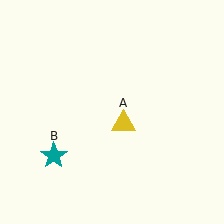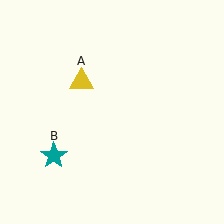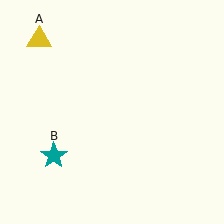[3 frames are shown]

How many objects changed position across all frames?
1 object changed position: yellow triangle (object A).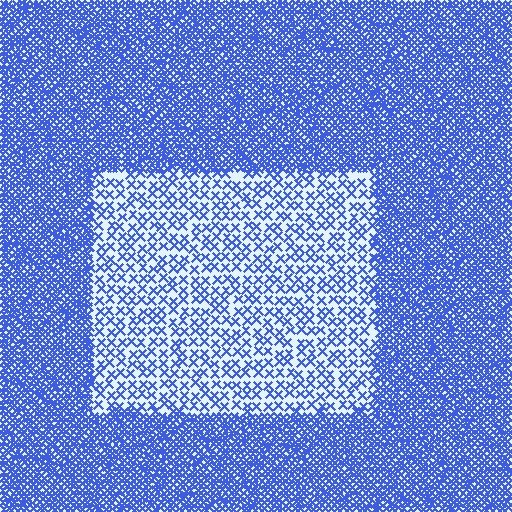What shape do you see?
I see a rectangle.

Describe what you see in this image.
The image contains small blue elements arranged at two different densities. A rectangle-shaped region is visible where the elements are less densely packed than the surrounding area.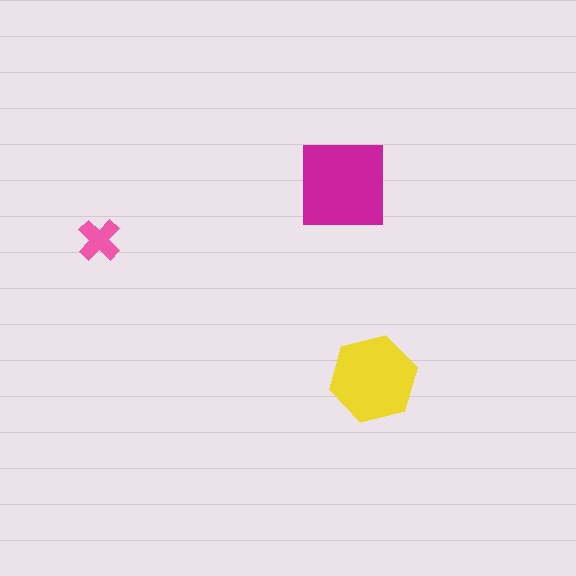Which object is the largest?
The magenta square.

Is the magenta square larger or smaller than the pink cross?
Larger.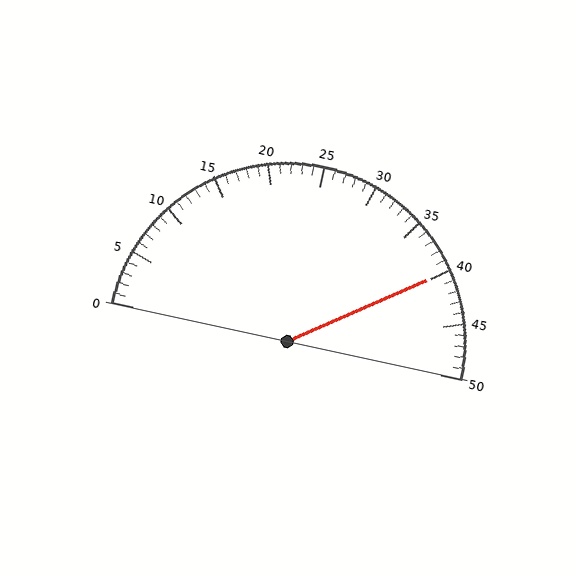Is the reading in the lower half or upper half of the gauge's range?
The reading is in the upper half of the range (0 to 50).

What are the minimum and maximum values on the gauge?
The gauge ranges from 0 to 50.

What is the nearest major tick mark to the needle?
The nearest major tick mark is 40.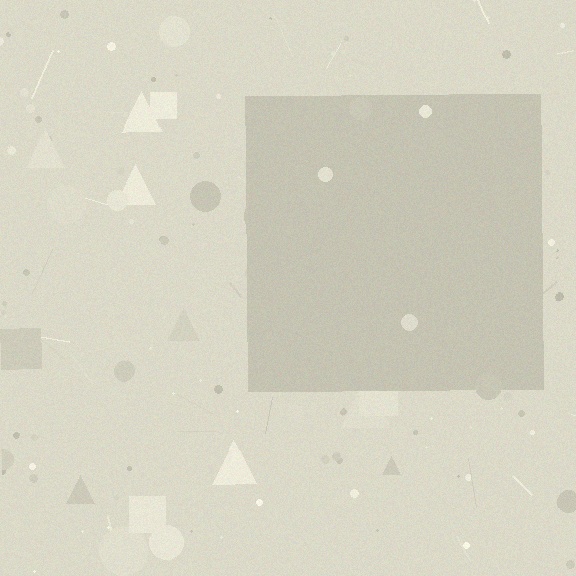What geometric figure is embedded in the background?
A square is embedded in the background.